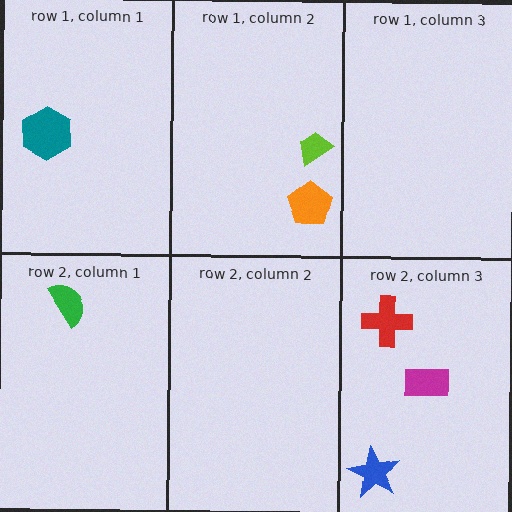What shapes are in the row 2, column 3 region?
The magenta rectangle, the blue star, the red cross.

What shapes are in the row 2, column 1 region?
The green semicircle.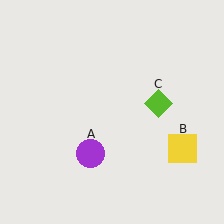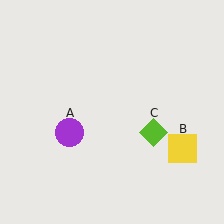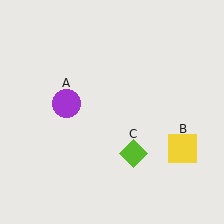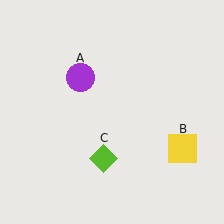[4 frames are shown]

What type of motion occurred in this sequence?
The purple circle (object A), lime diamond (object C) rotated clockwise around the center of the scene.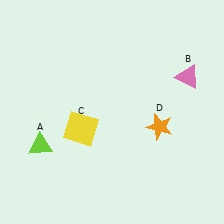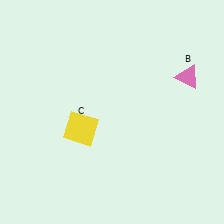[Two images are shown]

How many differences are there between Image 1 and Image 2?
There are 2 differences between the two images.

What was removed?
The orange star (D), the lime triangle (A) were removed in Image 2.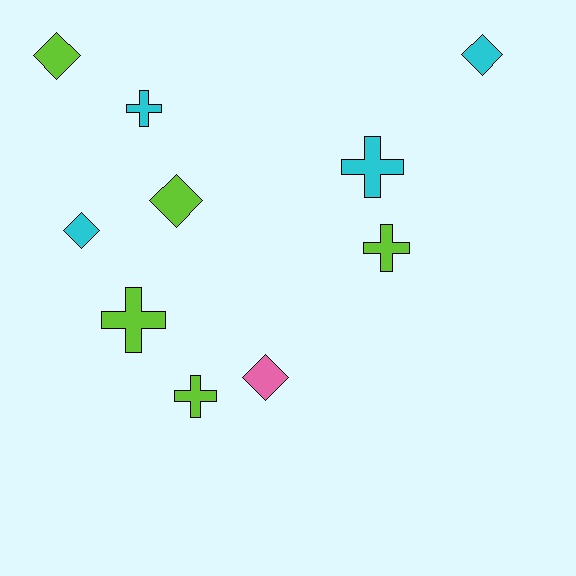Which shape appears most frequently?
Cross, with 5 objects.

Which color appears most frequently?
Lime, with 5 objects.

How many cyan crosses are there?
There are 2 cyan crosses.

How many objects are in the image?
There are 10 objects.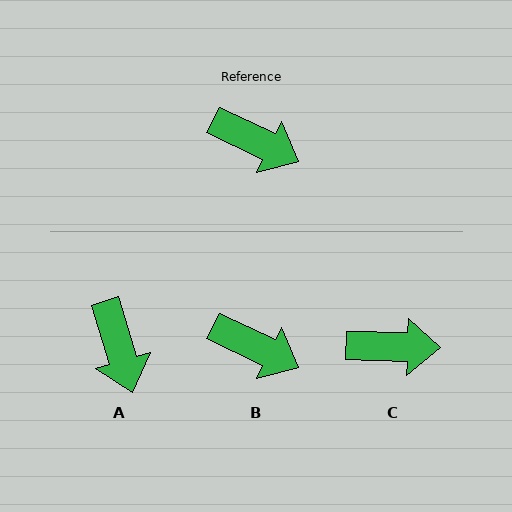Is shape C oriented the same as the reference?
No, it is off by about 24 degrees.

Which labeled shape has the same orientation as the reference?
B.